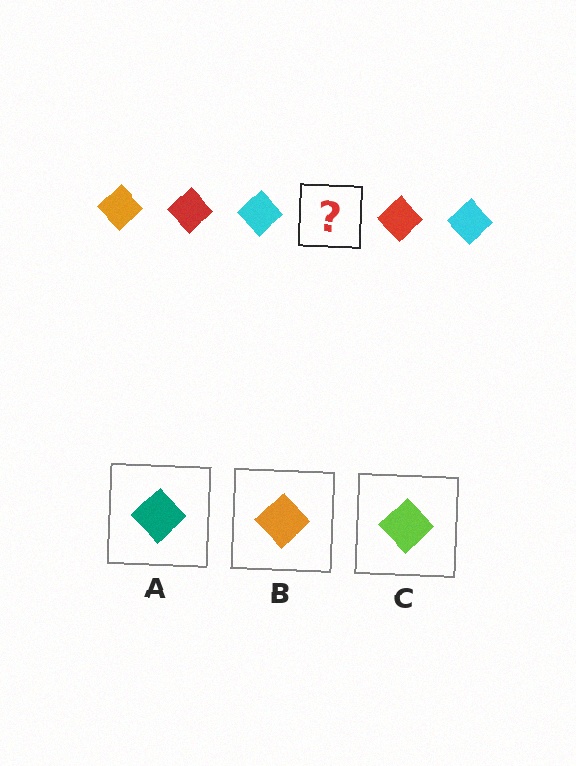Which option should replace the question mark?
Option B.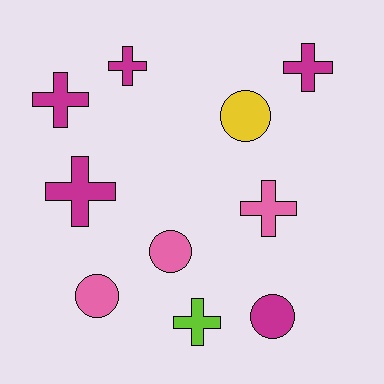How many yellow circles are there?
There is 1 yellow circle.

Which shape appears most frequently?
Cross, with 6 objects.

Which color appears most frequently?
Magenta, with 5 objects.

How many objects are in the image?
There are 10 objects.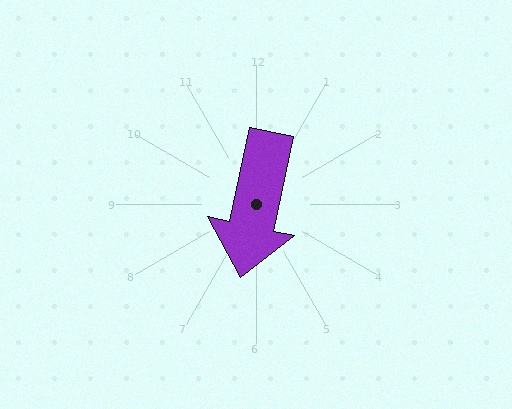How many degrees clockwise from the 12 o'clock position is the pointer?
Approximately 192 degrees.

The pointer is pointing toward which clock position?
Roughly 6 o'clock.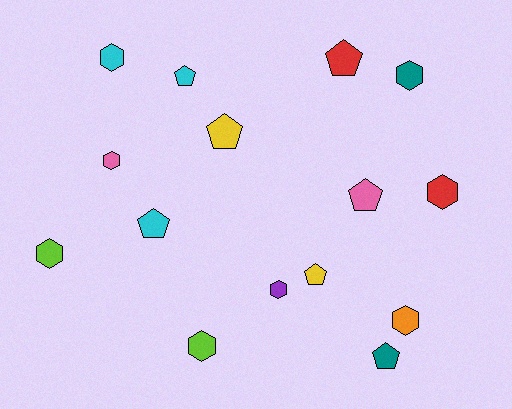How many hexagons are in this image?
There are 8 hexagons.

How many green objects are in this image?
There are no green objects.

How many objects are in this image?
There are 15 objects.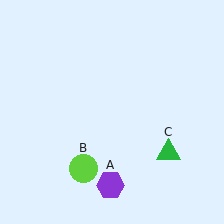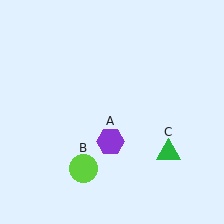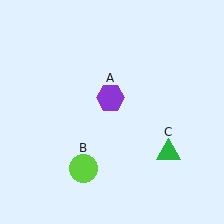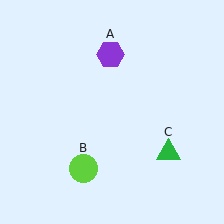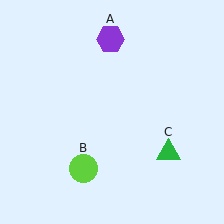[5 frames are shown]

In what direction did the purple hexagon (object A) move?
The purple hexagon (object A) moved up.